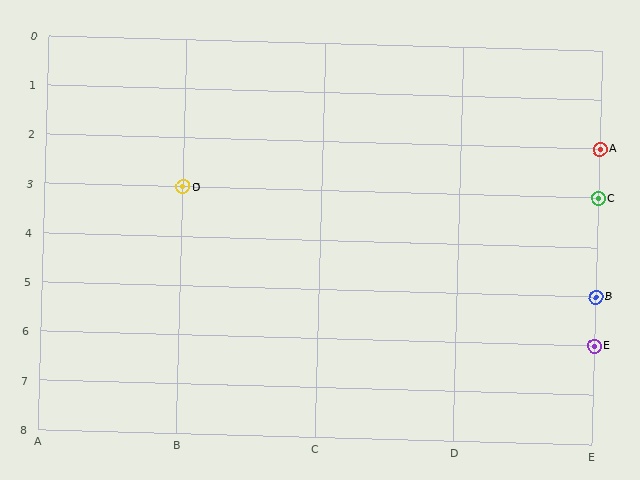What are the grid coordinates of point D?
Point D is at grid coordinates (B, 3).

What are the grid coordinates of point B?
Point B is at grid coordinates (E, 5).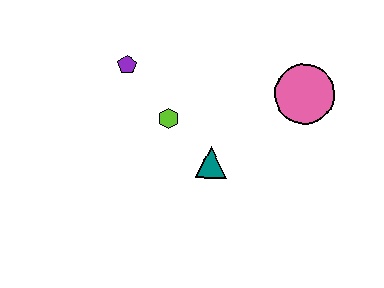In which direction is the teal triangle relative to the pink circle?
The teal triangle is to the left of the pink circle.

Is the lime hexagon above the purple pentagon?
No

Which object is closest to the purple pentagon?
The lime hexagon is closest to the purple pentagon.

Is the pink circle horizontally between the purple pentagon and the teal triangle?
No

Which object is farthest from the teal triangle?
The purple pentagon is farthest from the teal triangle.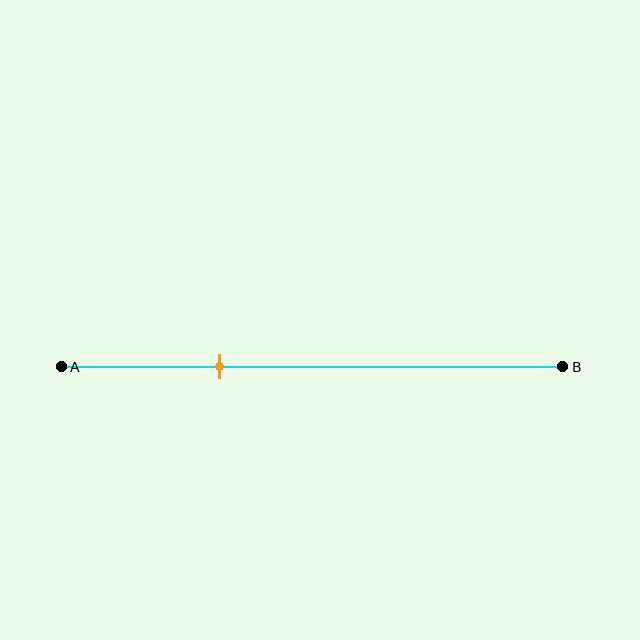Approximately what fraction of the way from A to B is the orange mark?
The orange mark is approximately 30% of the way from A to B.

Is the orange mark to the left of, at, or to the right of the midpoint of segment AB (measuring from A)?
The orange mark is to the left of the midpoint of segment AB.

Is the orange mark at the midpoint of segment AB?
No, the mark is at about 30% from A, not at the 50% midpoint.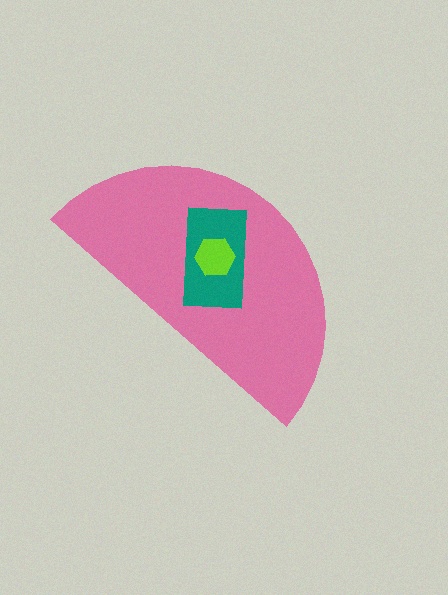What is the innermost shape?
The lime hexagon.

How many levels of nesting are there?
3.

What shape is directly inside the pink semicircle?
The teal rectangle.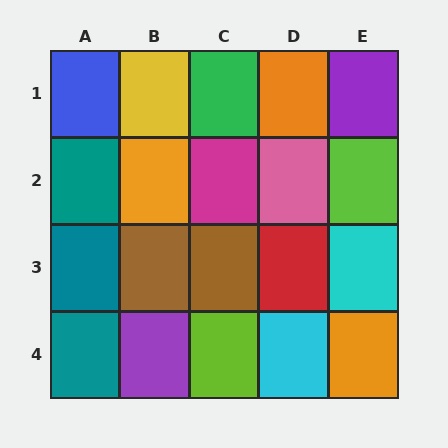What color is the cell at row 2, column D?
Pink.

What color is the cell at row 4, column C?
Lime.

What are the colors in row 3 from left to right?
Teal, brown, brown, red, cyan.